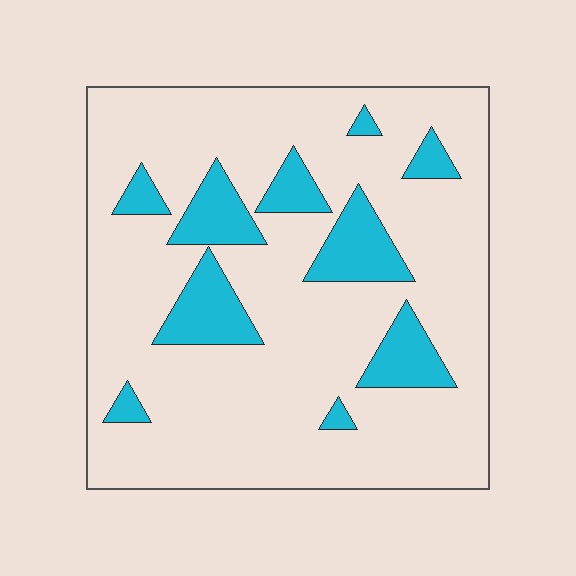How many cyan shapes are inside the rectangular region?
10.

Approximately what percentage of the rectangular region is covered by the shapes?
Approximately 20%.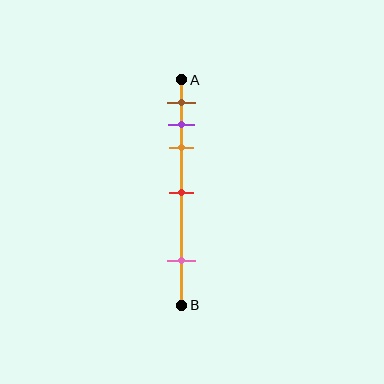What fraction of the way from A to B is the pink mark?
The pink mark is approximately 80% (0.8) of the way from A to B.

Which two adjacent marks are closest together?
The purple and orange marks are the closest adjacent pair.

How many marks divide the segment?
There are 5 marks dividing the segment.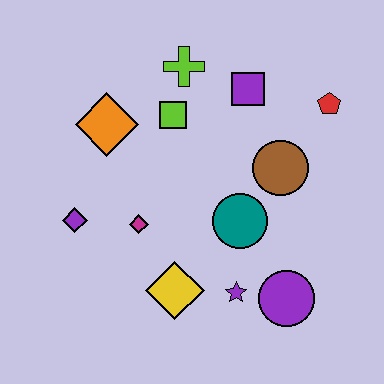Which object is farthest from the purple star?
The lime cross is farthest from the purple star.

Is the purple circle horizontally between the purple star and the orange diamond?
No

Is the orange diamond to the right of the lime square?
No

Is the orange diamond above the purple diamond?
Yes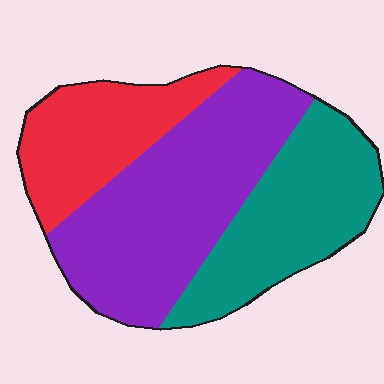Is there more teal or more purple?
Purple.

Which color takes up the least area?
Red, at roughly 25%.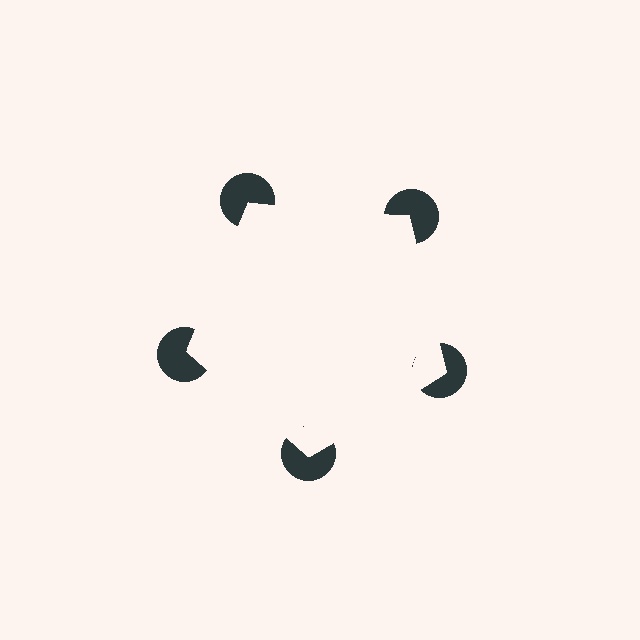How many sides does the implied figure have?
5 sides.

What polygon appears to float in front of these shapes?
An illusory pentagon — its edges are inferred from the aligned wedge cuts in the pac-man discs, not physically drawn.